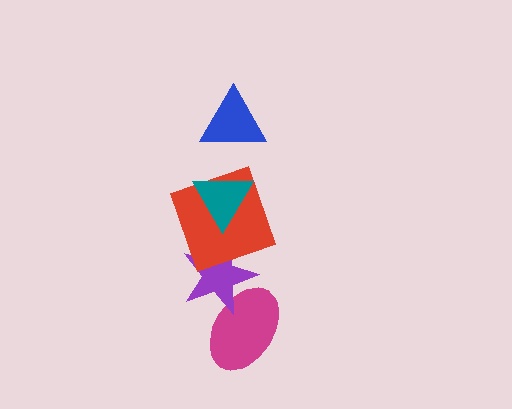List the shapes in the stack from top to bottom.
From top to bottom: the blue triangle, the teal triangle, the red square, the purple star, the magenta ellipse.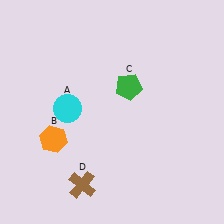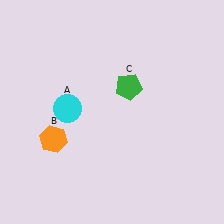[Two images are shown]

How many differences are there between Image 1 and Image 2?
There is 1 difference between the two images.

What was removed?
The brown cross (D) was removed in Image 2.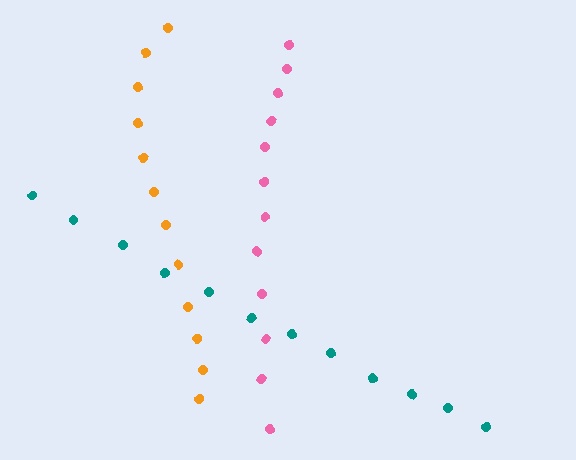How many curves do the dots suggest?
There are 3 distinct paths.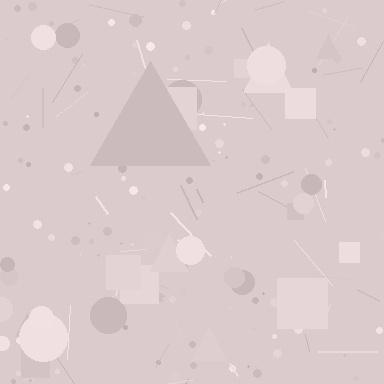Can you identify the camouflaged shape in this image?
The camouflaged shape is a triangle.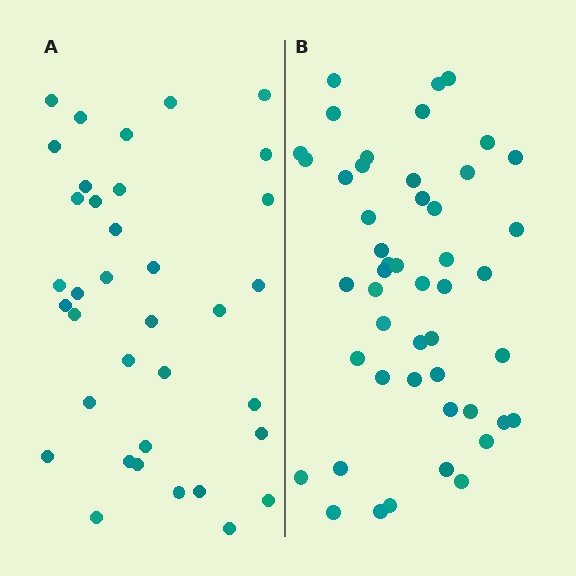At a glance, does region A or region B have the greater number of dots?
Region B (the right region) has more dots.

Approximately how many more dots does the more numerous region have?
Region B has roughly 12 or so more dots than region A.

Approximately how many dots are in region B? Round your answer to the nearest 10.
About 50 dots. (The exact count is 48, which rounds to 50.)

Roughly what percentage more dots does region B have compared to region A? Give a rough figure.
About 35% more.